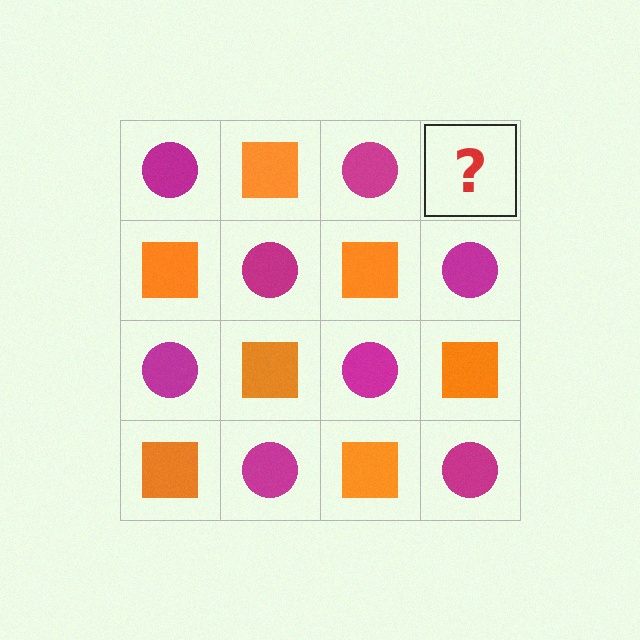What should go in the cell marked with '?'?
The missing cell should contain an orange square.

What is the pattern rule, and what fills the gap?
The rule is that it alternates magenta circle and orange square in a checkerboard pattern. The gap should be filled with an orange square.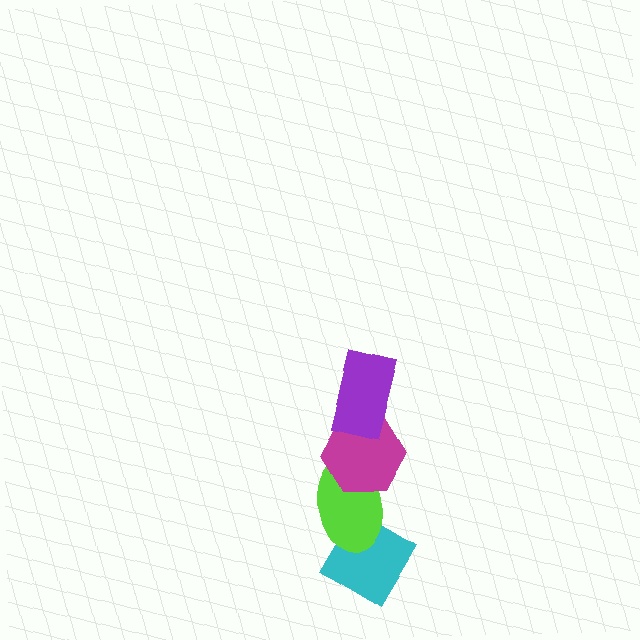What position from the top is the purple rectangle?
The purple rectangle is 1st from the top.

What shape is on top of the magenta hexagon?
The purple rectangle is on top of the magenta hexagon.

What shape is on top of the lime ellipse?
The magenta hexagon is on top of the lime ellipse.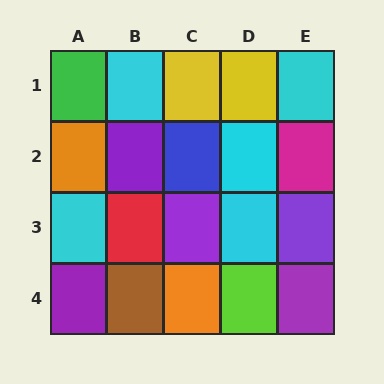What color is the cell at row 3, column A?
Cyan.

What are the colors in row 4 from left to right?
Purple, brown, orange, lime, purple.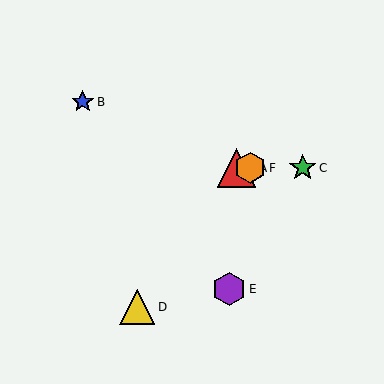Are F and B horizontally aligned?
No, F is at y≈168 and B is at y≈102.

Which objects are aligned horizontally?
Objects A, C, F are aligned horizontally.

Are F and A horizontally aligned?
Yes, both are at y≈168.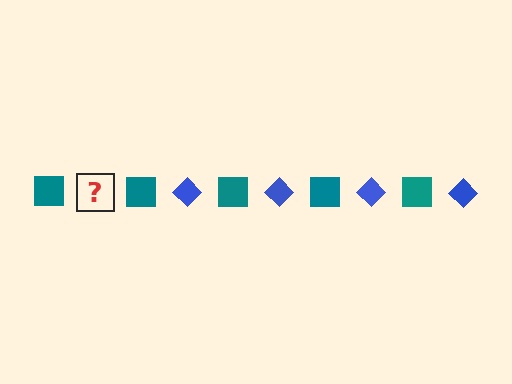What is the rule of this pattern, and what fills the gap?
The rule is that the pattern alternates between teal square and blue diamond. The gap should be filled with a blue diamond.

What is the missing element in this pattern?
The missing element is a blue diamond.